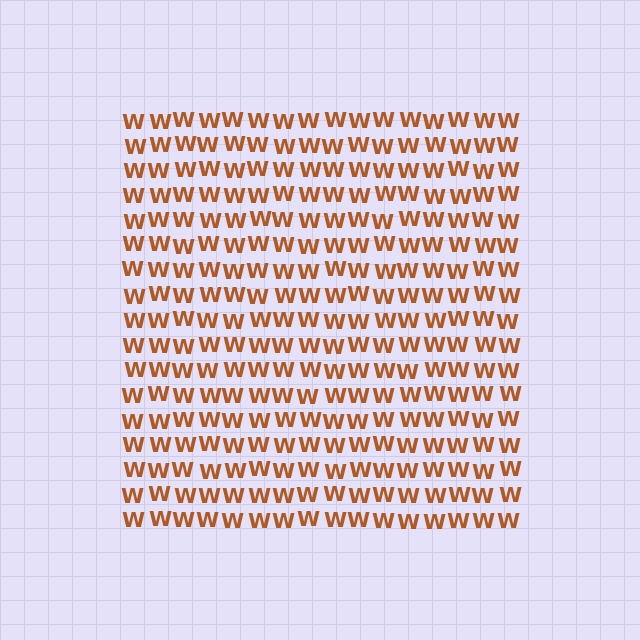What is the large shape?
The large shape is a square.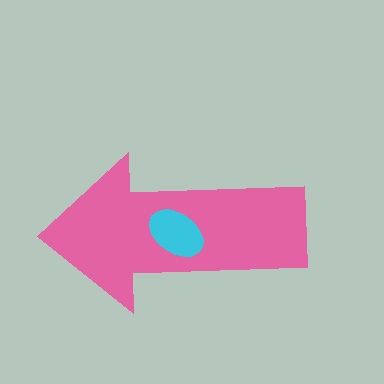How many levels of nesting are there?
2.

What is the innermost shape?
The cyan ellipse.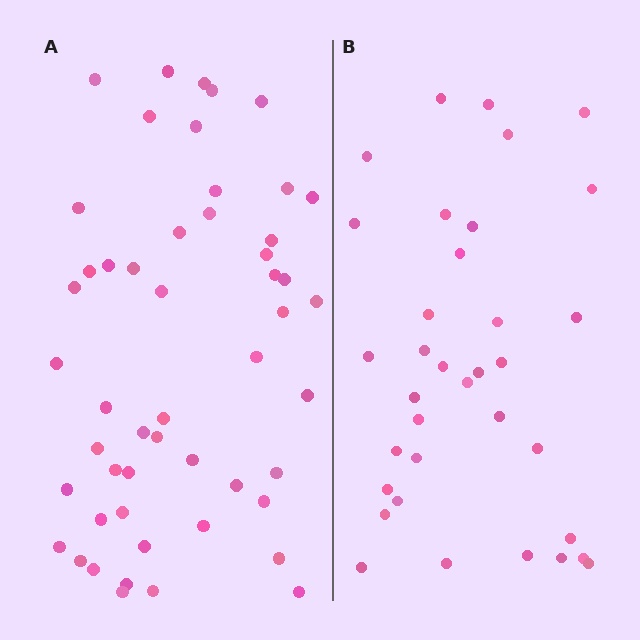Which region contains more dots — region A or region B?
Region A (the left region) has more dots.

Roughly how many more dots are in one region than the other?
Region A has approximately 15 more dots than region B.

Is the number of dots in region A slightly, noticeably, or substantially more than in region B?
Region A has substantially more. The ratio is roughly 1.5 to 1.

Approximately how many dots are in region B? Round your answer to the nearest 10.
About 40 dots. (The exact count is 35, which rounds to 40.)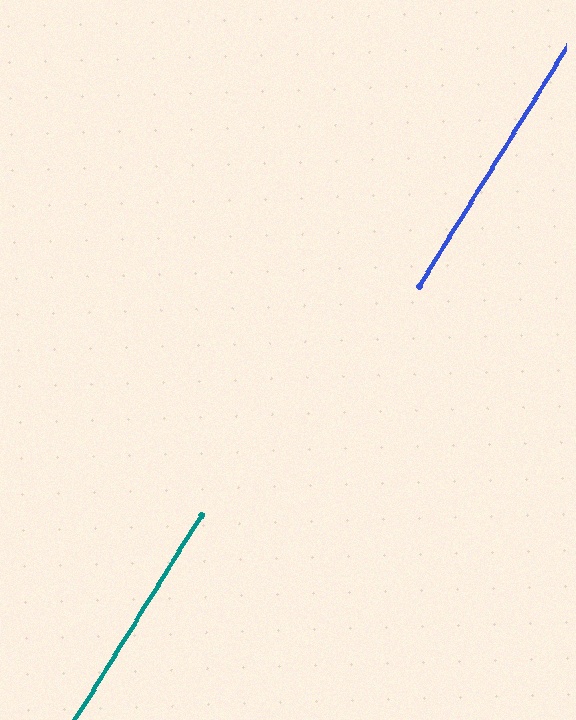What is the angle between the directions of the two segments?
Approximately 0 degrees.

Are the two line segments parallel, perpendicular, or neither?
Parallel — their directions differ by only 0.0°.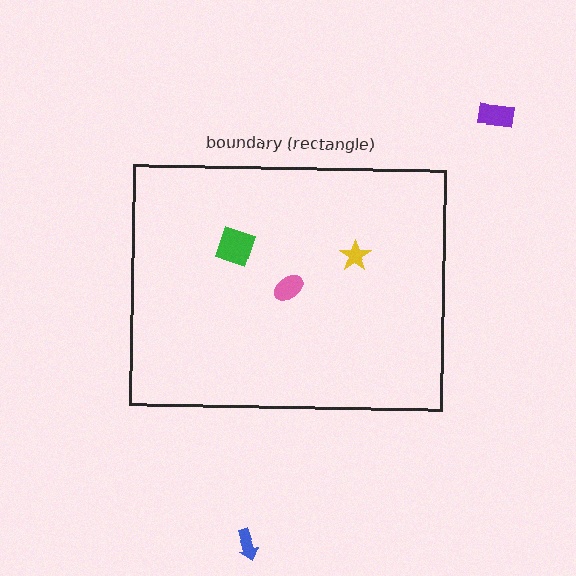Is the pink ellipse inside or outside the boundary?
Inside.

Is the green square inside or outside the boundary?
Inside.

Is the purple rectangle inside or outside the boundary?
Outside.